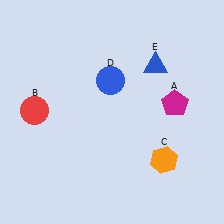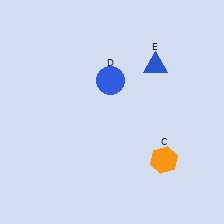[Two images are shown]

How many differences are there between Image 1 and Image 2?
There are 2 differences between the two images.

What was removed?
The magenta pentagon (A), the red circle (B) were removed in Image 2.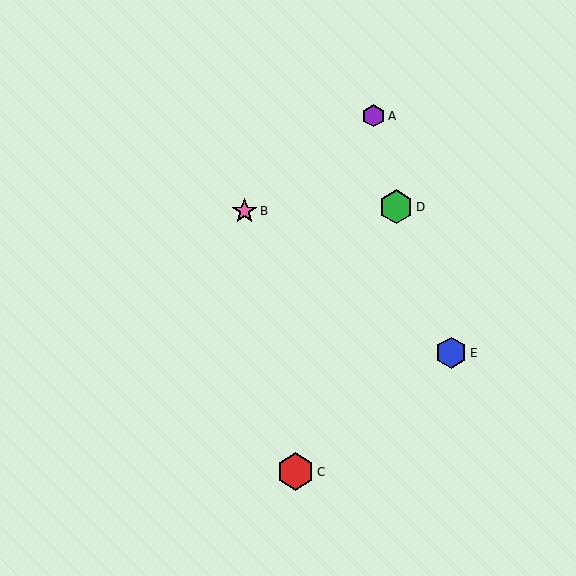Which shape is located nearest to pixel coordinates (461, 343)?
The blue hexagon (labeled E) at (451, 353) is nearest to that location.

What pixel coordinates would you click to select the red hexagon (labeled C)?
Click at (296, 472) to select the red hexagon C.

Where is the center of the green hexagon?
The center of the green hexagon is at (396, 207).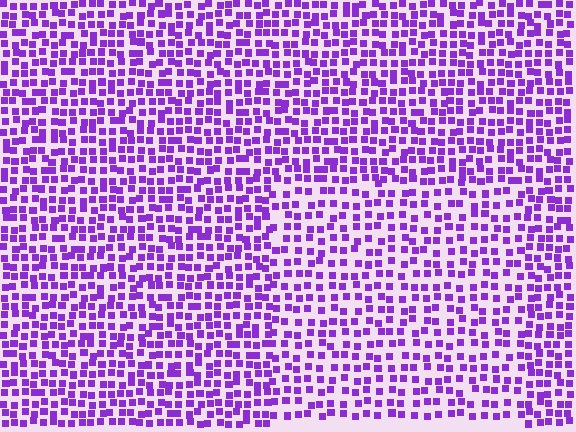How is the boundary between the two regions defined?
The boundary is defined by a change in element density (approximately 1.4x ratio). All elements are the same color, size, and shape.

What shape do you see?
I see a rectangle.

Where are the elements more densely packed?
The elements are more densely packed outside the rectangle boundary.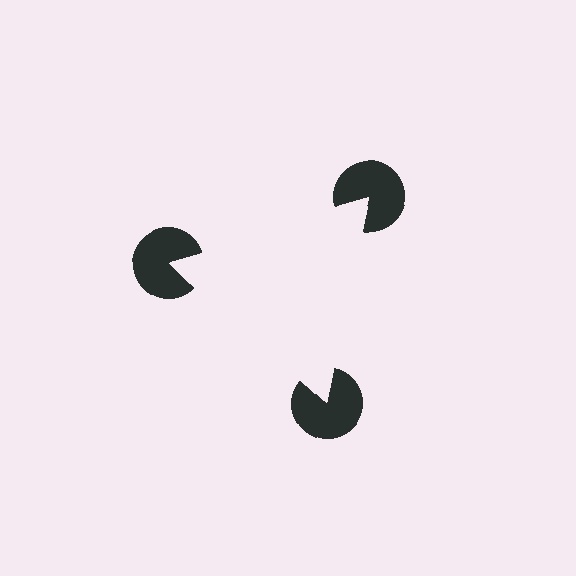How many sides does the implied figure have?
3 sides.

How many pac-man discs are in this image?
There are 3 — one at each vertex of the illusory triangle.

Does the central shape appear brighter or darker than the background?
It typically appears slightly brighter than the background, even though no actual brightness change is drawn.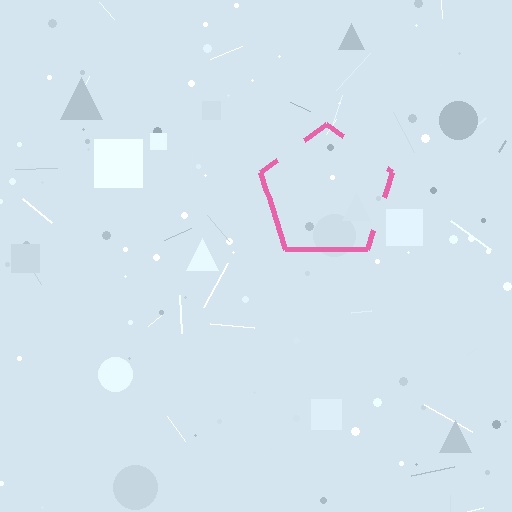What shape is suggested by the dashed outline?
The dashed outline suggests a pentagon.